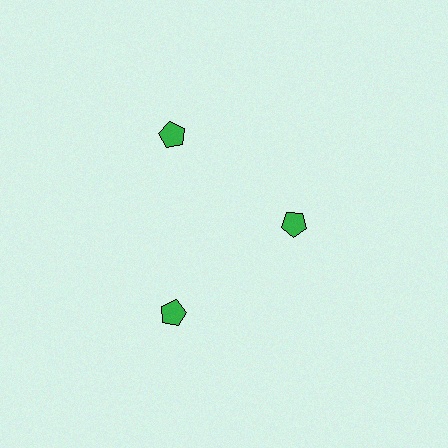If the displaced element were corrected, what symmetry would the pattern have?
It would have 3-fold rotational symmetry — the pattern would map onto itself every 120 degrees.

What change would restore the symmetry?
The symmetry would be restored by moving it outward, back onto the ring so that all 3 pentagons sit at equal angles and equal distance from the center.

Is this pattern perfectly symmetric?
No. The 3 green pentagons are arranged in a ring, but one element near the 3 o'clock position is pulled inward toward the center, breaking the 3-fold rotational symmetry.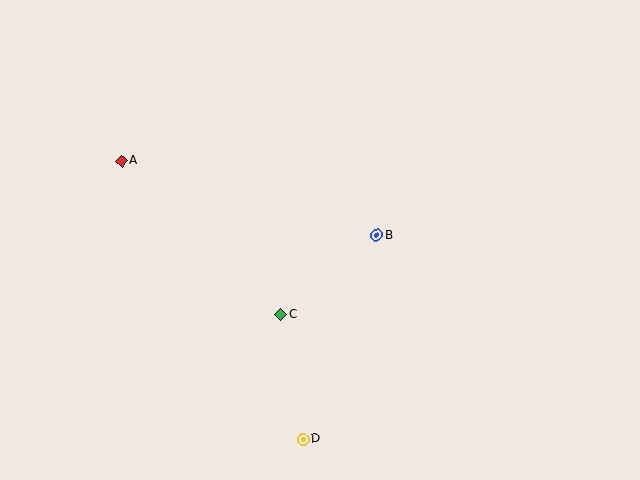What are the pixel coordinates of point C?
Point C is at (281, 314).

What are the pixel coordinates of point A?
Point A is at (122, 161).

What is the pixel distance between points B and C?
The distance between B and C is 124 pixels.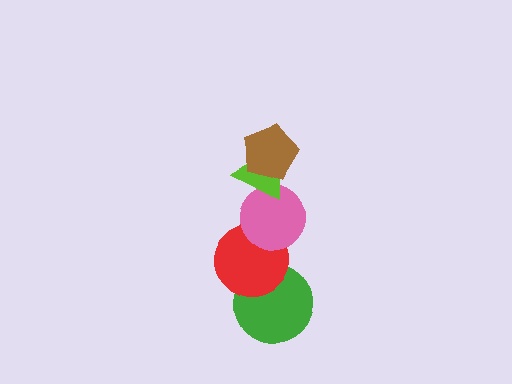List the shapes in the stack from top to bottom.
From top to bottom: the brown pentagon, the lime triangle, the pink circle, the red circle, the green circle.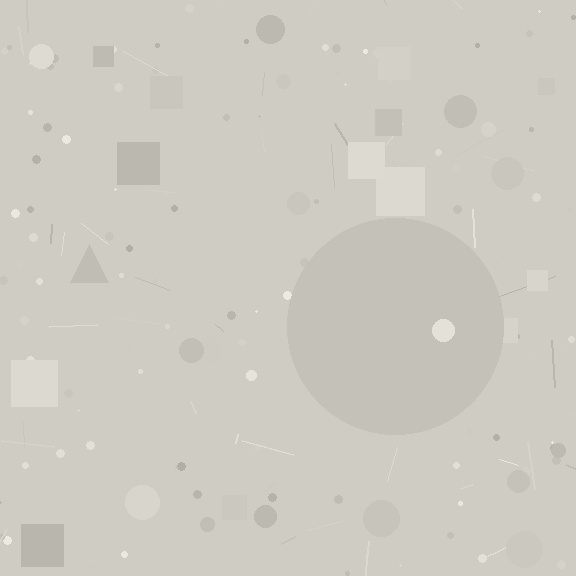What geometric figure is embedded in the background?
A circle is embedded in the background.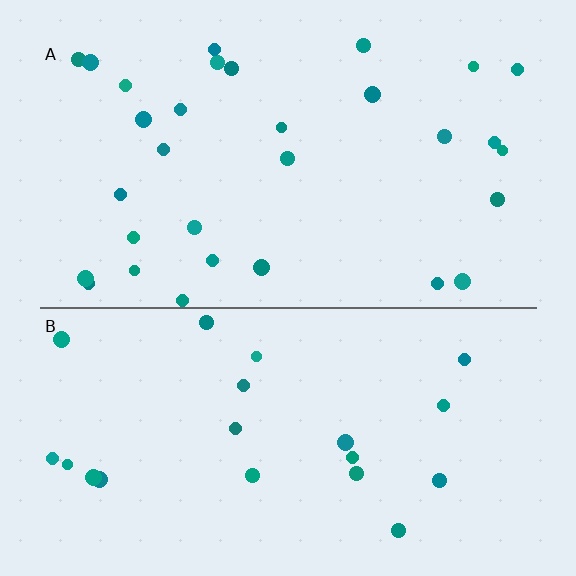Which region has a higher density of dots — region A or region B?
A (the top).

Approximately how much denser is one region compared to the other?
Approximately 1.4× — region A over region B.